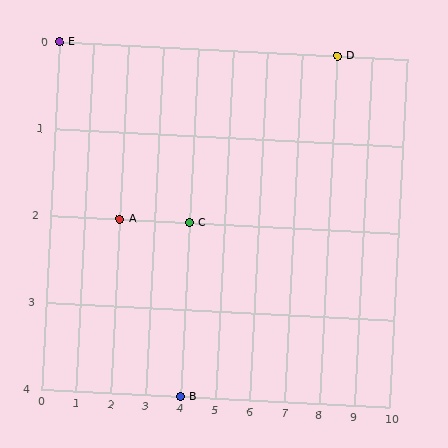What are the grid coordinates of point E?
Point E is at grid coordinates (0, 0).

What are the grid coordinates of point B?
Point B is at grid coordinates (4, 4).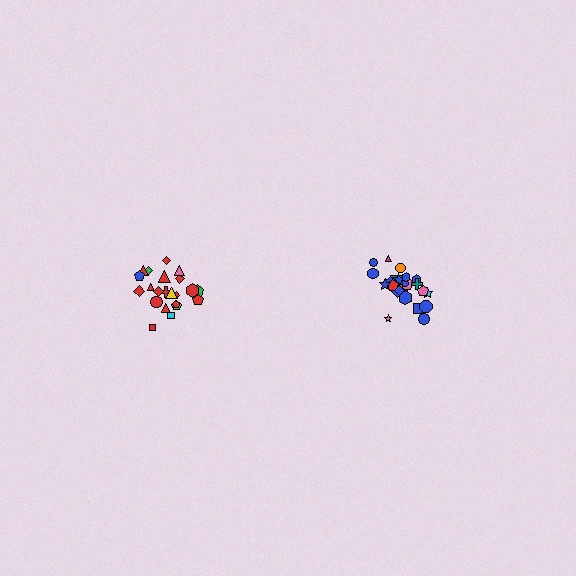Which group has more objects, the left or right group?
The right group.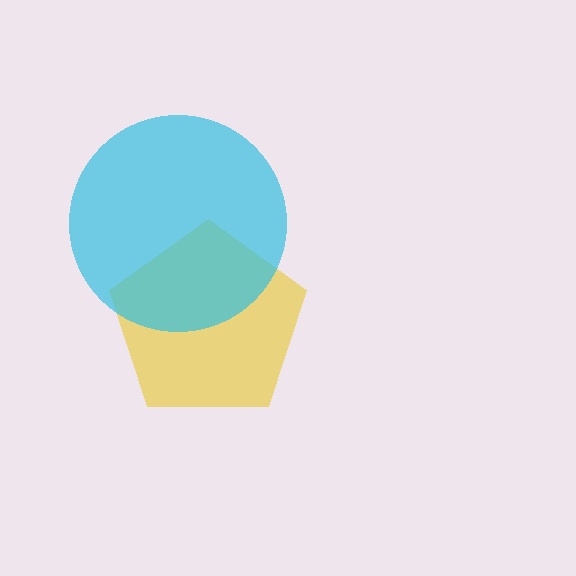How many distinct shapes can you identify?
There are 2 distinct shapes: a yellow pentagon, a cyan circle.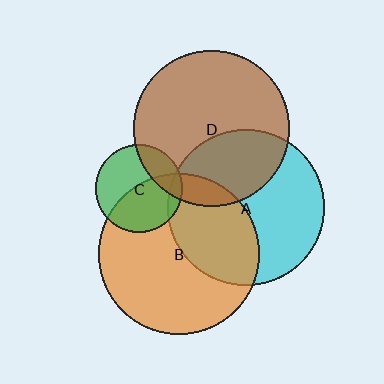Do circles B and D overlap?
Yes.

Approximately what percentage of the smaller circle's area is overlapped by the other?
Approximately 10%.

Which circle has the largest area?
Circle B (orange).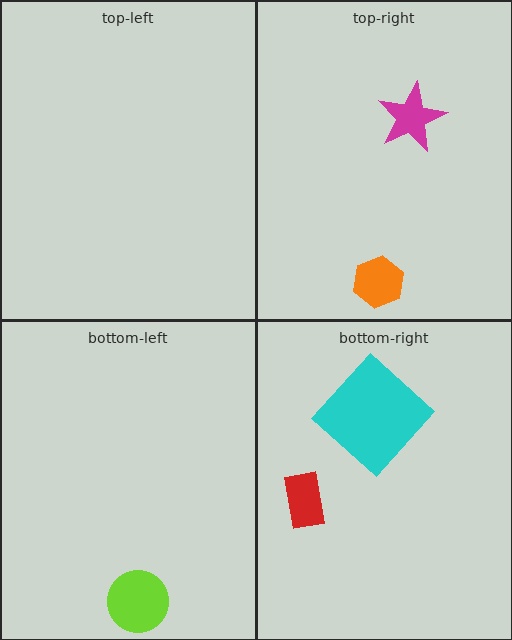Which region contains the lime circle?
The bottom-left region.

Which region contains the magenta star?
The top-right region.